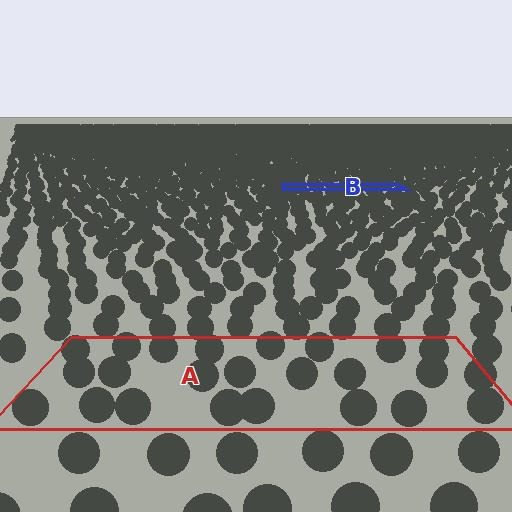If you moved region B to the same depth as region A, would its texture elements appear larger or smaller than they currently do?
They would appear larger. At a closer depth, the same texture elements are projected at a bigger on-screen size.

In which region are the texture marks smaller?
The texture marks are smaller in region B, because it is farther away.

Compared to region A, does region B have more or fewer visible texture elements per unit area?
Region B has more texture elements per unit area — they are packed more densely because it is farther away.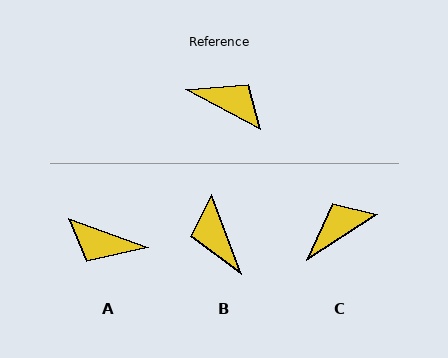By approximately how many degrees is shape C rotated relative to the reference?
Approximately 61 degrees counter-clockwise.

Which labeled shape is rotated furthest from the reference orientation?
A, about 172 degrees away.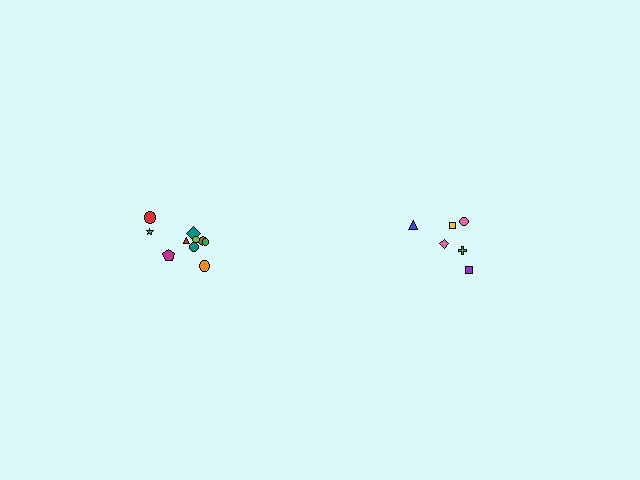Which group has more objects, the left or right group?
The left group.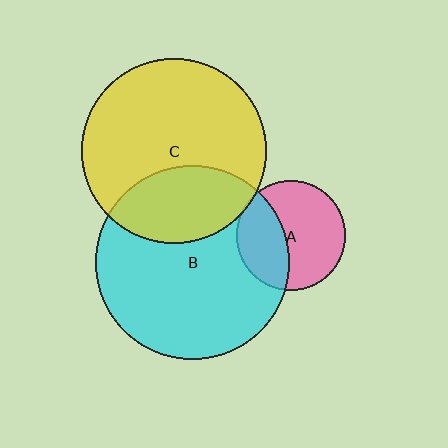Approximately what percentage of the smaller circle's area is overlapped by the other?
Approximately 30%.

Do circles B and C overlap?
Yes.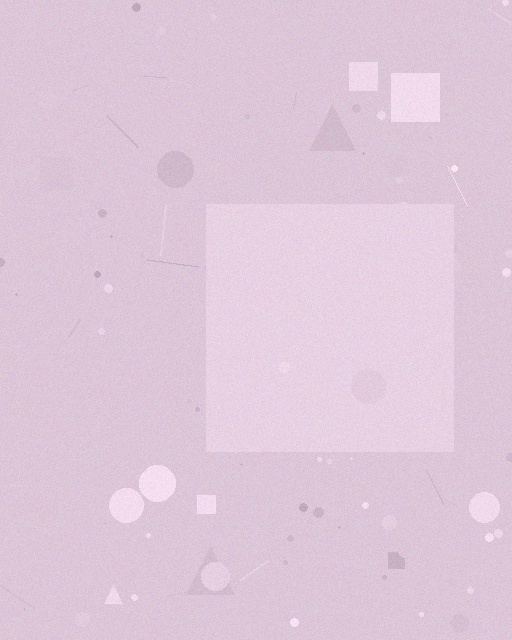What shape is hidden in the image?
A square is hidden in the image.